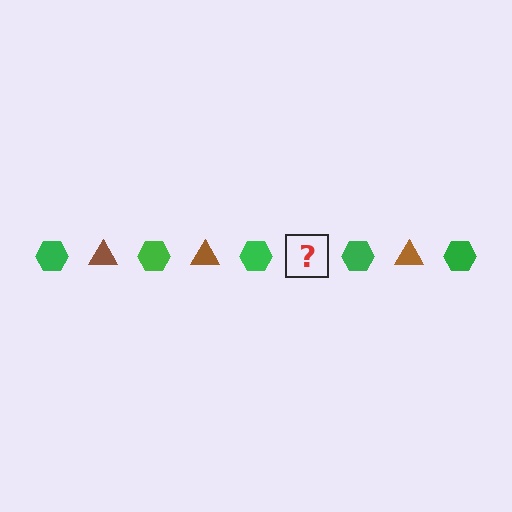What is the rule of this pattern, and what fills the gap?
The rule is that the pattern alternates between green hexagon and brown triangle. The gap should be filled with a brown triangle.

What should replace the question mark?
The question mark should be replaced with a brown triangle.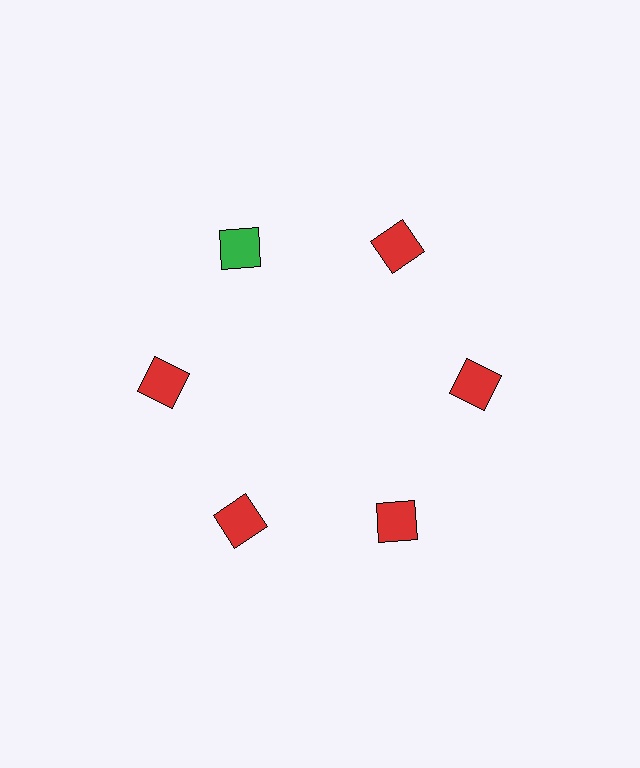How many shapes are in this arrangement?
There are 6 shapes arranged in a ring pattern.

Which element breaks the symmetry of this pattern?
The green square at roughly the 11 o'clock position breaks the symmetry. All other shapes are red squares.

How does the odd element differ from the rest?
It has a different color: green instead of red.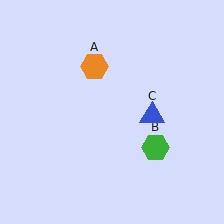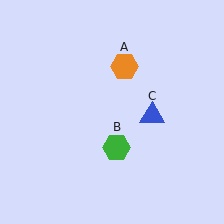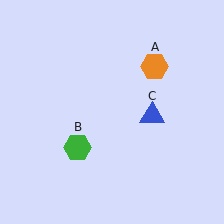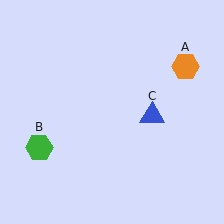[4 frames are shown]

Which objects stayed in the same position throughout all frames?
Blue triangle (object C) remained stationary.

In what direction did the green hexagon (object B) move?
The green hexagon (object B) moved left.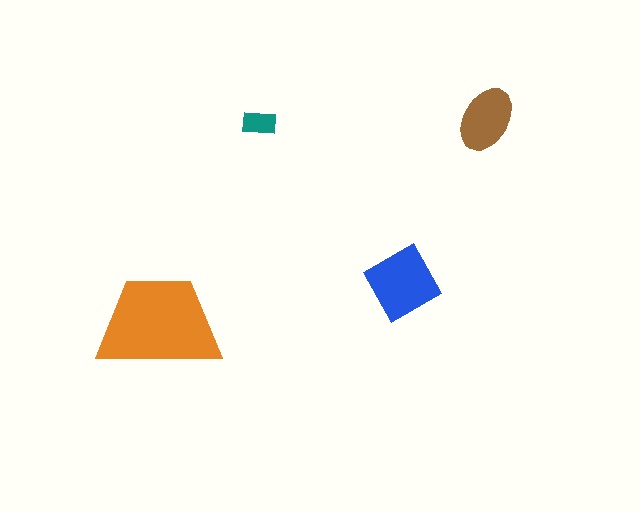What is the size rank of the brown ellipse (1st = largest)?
3rd.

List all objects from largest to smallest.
The orange trapezoid, the blue diamond, the brown ellipse, the teal rectangle.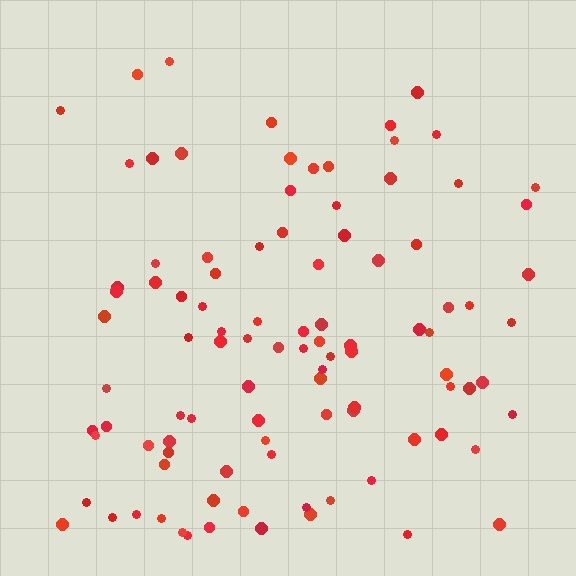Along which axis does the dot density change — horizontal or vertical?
Vertical.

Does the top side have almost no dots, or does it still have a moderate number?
Still a moderate number, just noticeably fewer than the bottom.